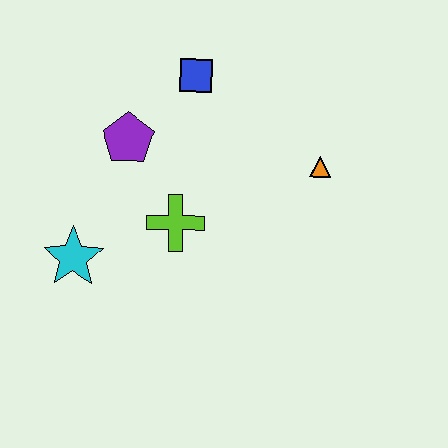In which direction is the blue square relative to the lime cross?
The blue square is above the lime cross.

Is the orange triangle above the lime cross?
Yes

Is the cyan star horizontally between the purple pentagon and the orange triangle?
No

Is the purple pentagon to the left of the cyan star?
No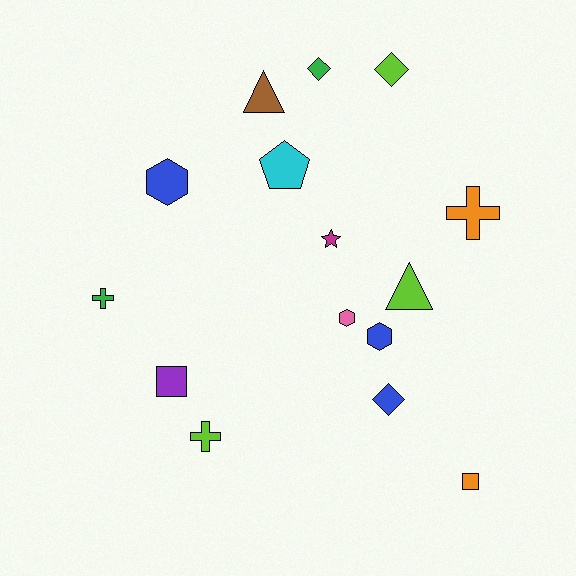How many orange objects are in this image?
There are 2 orange objects.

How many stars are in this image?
There is 1 star.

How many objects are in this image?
There are 15 objects.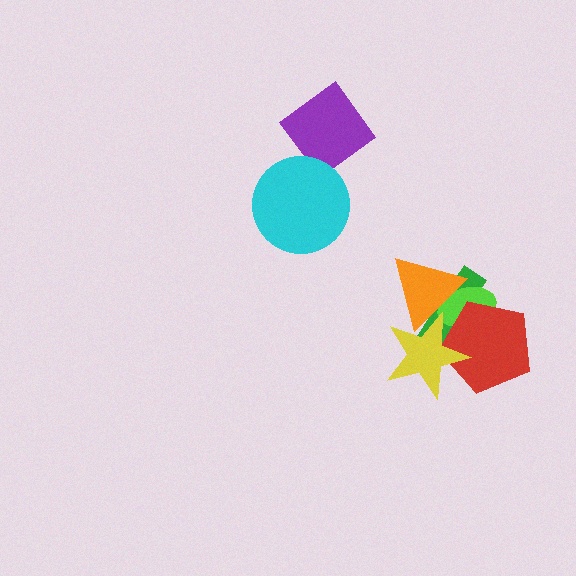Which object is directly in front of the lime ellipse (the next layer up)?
The red pentagon is directly in front of the lime ellipse.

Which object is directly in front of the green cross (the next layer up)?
The lime ellipse is directly in front of the green cross.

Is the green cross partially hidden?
Yes, it is partially covered by another shape.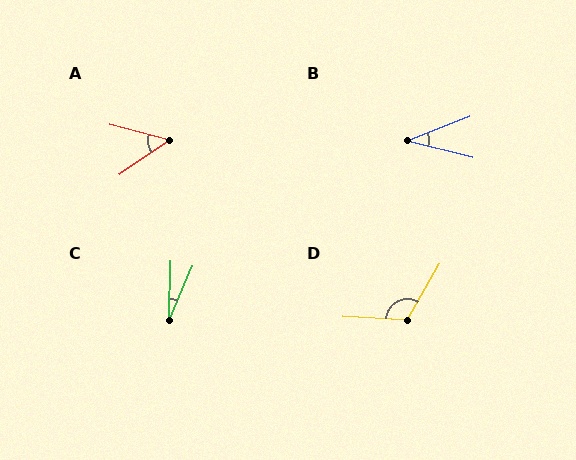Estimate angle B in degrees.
Approximately 36 degrees.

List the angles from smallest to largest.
C (21°), B (36°), A (49°), D (116°).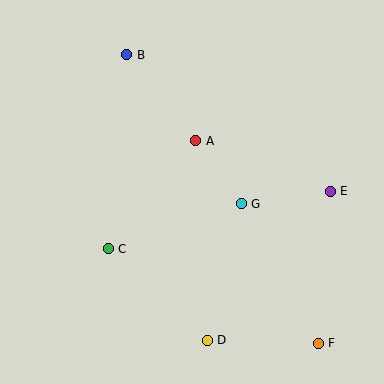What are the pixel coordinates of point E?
Point E is at (330, 191).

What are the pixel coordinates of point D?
Point D is at (207, 341).